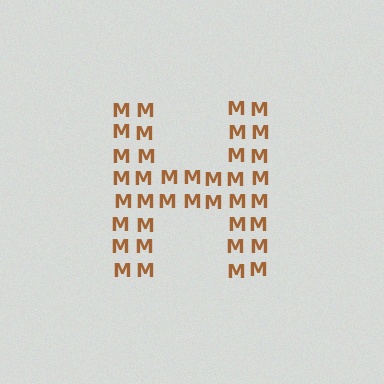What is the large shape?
The large shape is the letter H.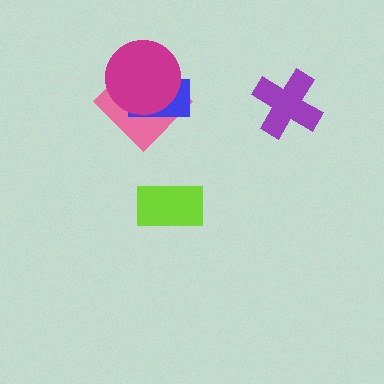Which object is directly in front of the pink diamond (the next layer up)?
The blue rectangle is directly in front of the pink diamond.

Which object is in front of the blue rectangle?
The magenta circle is in front of the blue rectangle.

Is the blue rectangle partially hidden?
Yes, it is partially covered by another shape.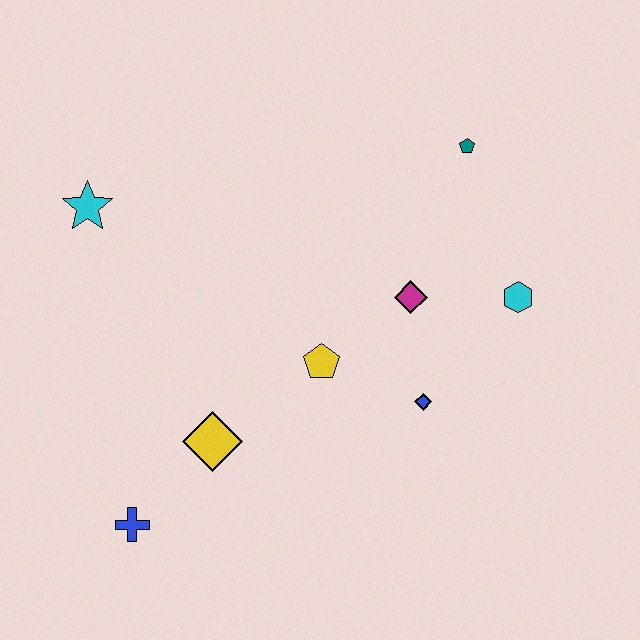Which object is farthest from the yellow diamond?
The teal pentagon is farthest from the yellow diamond.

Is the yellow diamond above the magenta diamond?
No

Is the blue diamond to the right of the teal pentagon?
No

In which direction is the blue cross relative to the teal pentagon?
The blue cross is below the teal pentagon.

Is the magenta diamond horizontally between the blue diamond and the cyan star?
Yes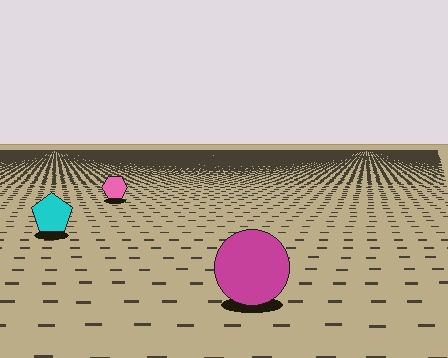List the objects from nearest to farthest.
From nearest to farthest: the magenta circle, the cyan pentagon, the pink hexagon.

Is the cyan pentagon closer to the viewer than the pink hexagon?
Yes. The cyan pentagon is closer — you can tell from the texture gradient: the ground texture is coarser near it.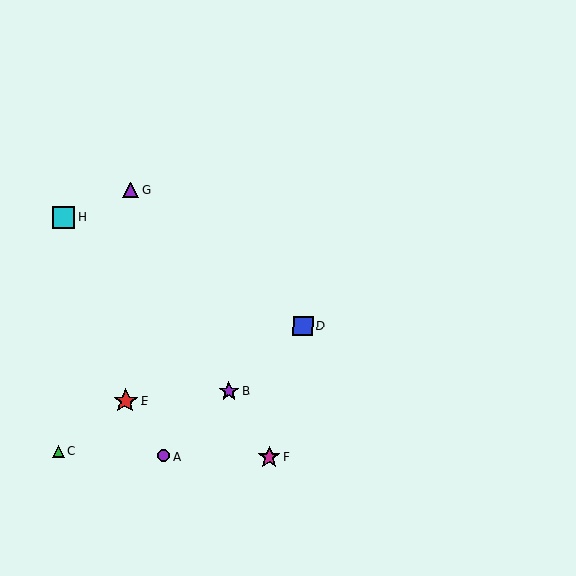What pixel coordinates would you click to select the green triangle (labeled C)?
Click at (58, 451) to select the green triangle C.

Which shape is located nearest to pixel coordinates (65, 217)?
The cyan square (labeled H) at (64, 217) is nearest to that location.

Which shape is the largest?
The red star (labeled E) is the largest.